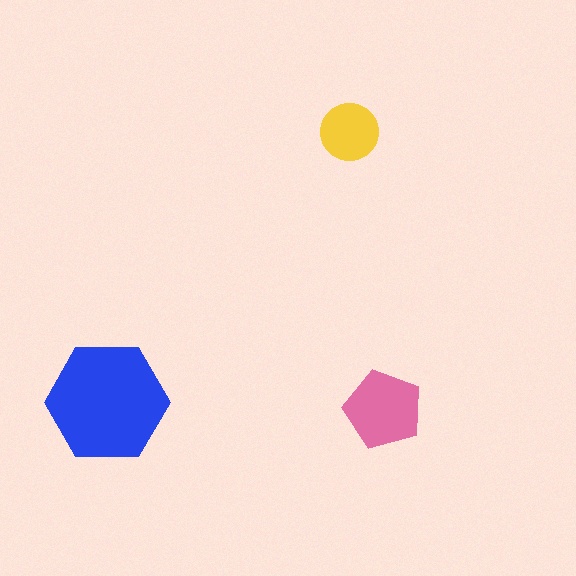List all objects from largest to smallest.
The blue hexagon, the pink pentagon, the yellow circle.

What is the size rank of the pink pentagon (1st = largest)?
2nd.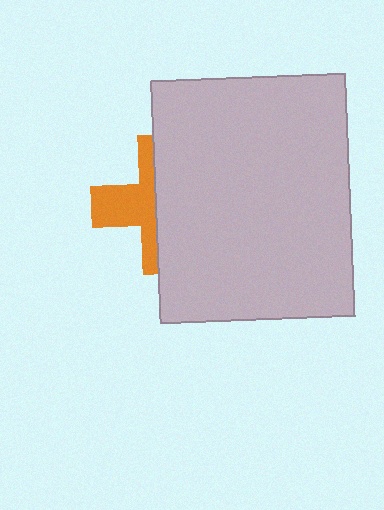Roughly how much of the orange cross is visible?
A small part of it is visible (roughly 43%).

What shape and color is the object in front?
The object in front is a light gray rectangle.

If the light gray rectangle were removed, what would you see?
You would see the complete orange cross.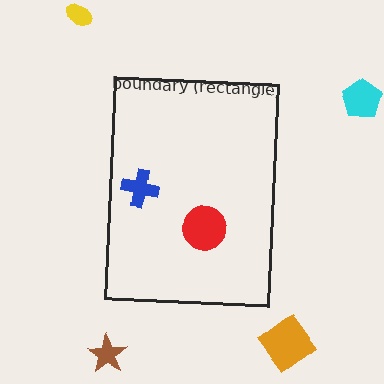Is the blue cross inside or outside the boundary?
Inside.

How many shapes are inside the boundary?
2 inside, 4 outside.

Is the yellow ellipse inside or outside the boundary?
Outside.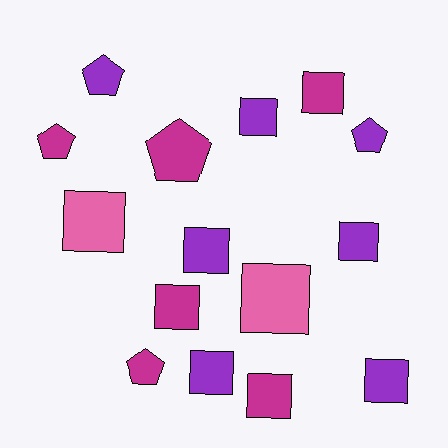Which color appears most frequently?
Purple, with 7 objects.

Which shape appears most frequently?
Square, with 10 objects.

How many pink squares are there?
There are 2 pink squares.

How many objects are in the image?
There are 15 objects.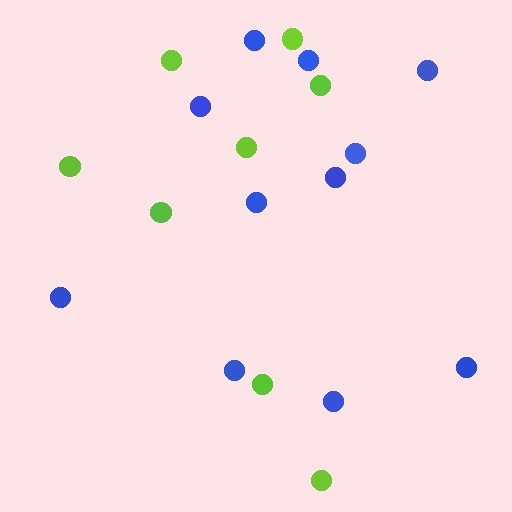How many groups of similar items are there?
There are 2 groups: one group of blue circles (11) and one group of lime circles (8).